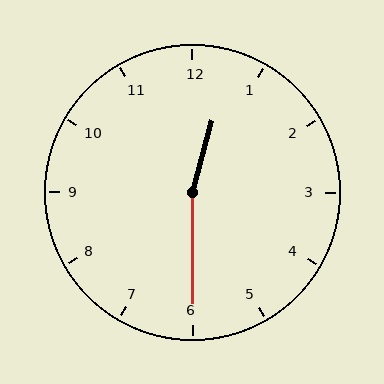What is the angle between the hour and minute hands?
Approximately 165 degrees.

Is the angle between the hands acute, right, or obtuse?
It is obtuse.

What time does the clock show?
12:30.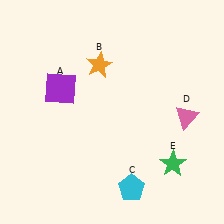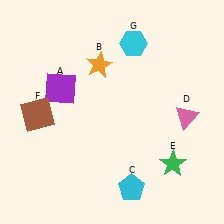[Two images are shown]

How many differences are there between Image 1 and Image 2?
There are 2 differences between the two images.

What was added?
A brown square (F), a cyan hexagon (G) were added in Image 2.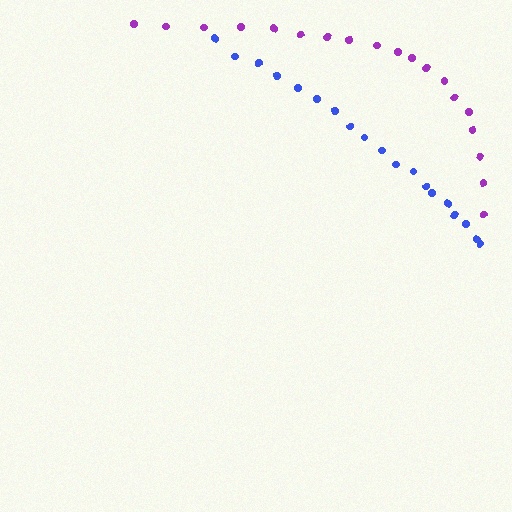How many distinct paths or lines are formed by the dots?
There are 2 distinct paths.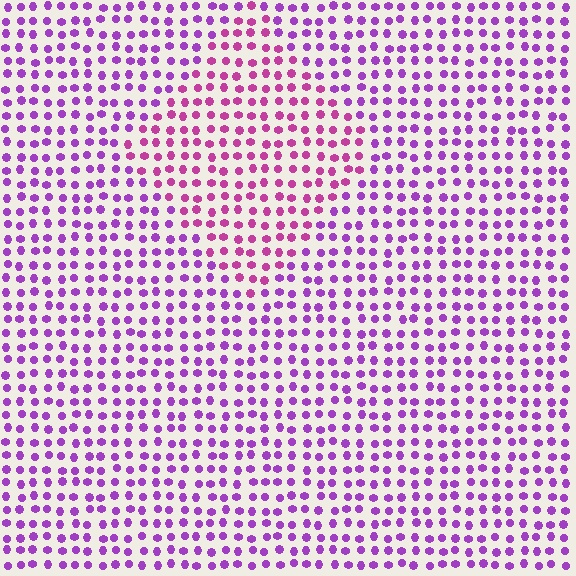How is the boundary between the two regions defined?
The boundary is defined purely by a slight shift in hue (about 31 degrees). Spacing, size, and orientation are identical on both sides.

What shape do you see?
I see a diamond.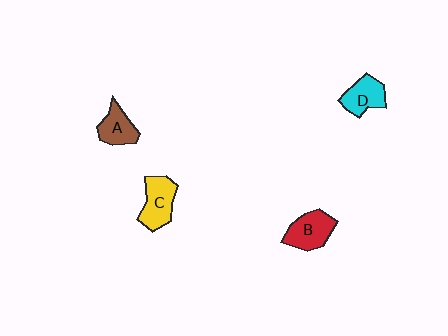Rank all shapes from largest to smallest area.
From largest to smallest: C (yellow), B (red), D (cyan), A (brown).